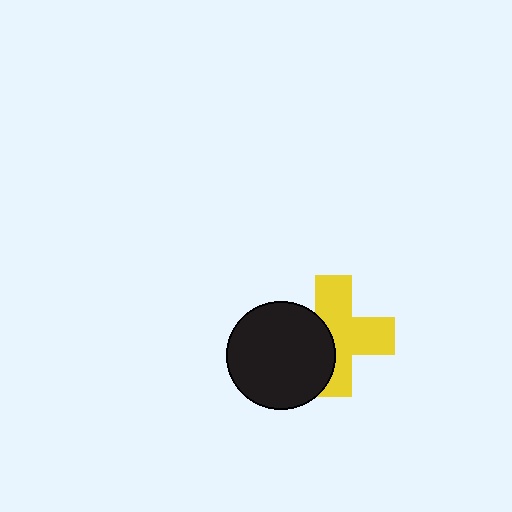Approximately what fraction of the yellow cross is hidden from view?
Roughly 37% of the yellow cross is hidden behind the black circle.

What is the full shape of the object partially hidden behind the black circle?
The partially hidden object is a yellow cross.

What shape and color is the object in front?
The object in front is a black circle.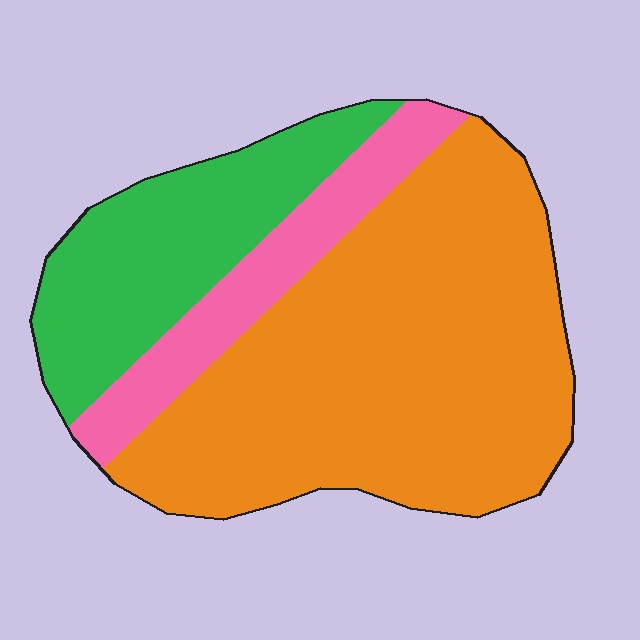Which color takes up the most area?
Orange, at roughly 60%.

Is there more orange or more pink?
Orange.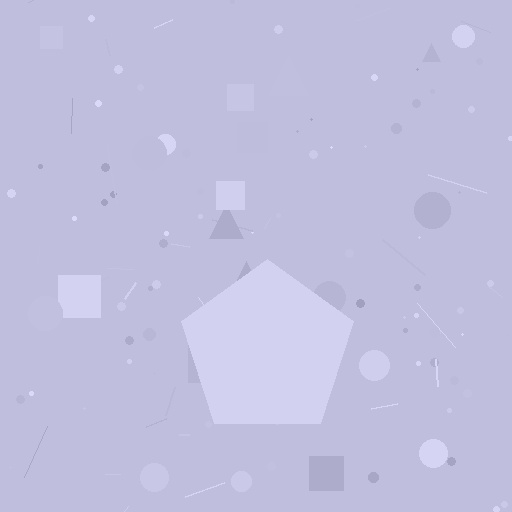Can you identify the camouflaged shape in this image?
The camouflaged shape is a pentagon.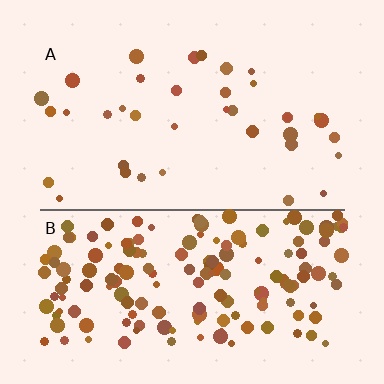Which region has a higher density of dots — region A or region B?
B (the bottom).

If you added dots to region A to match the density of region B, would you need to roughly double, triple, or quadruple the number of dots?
Approximately quadruple.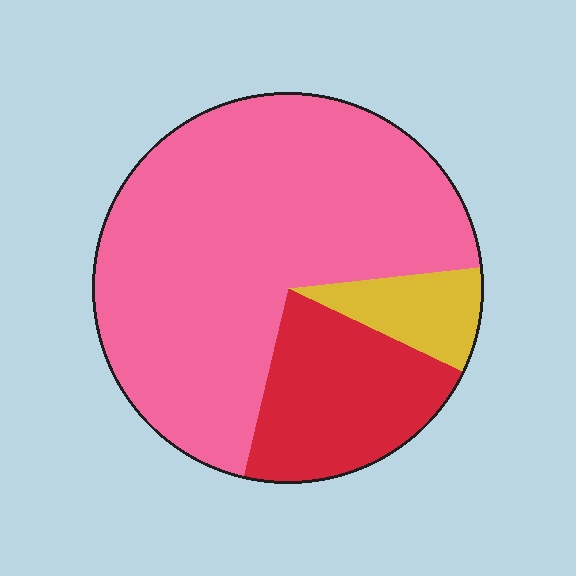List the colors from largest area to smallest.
From largest to smallest: pink, red, yellow.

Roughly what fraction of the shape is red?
Red takes up about one fifth (1/5) of the shape.